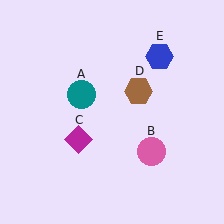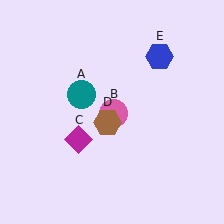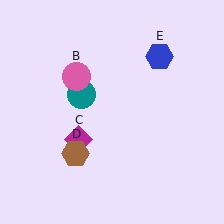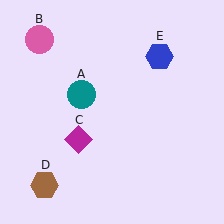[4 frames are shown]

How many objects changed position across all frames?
2 objects changed position: pink circle (object B), brown hexagon (object D).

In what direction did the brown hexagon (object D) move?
The brown hexagon (object D) moved down and to the left.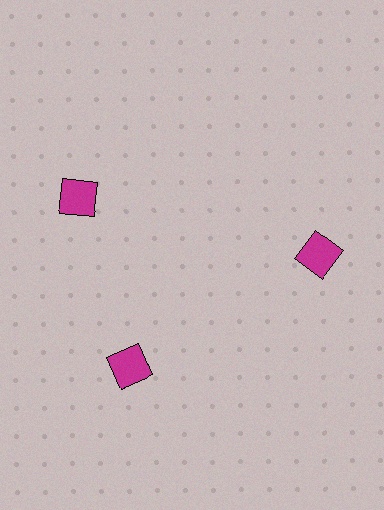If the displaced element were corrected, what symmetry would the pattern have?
It would have 3-fold rotational symmetry — the pattern would map onto itself every 120 degrees.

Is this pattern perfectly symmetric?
No. The 3 magenta squares are arranged in a ring, but one element near the 11 o'clock position is rotated out of alignment along the ring, breaking the 3-fold rotational symmetry.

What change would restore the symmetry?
The symmetry would be restored by rotating it back into even spacing with its neighbors so that all 3 squares sit at equal angles and equal distance from the center.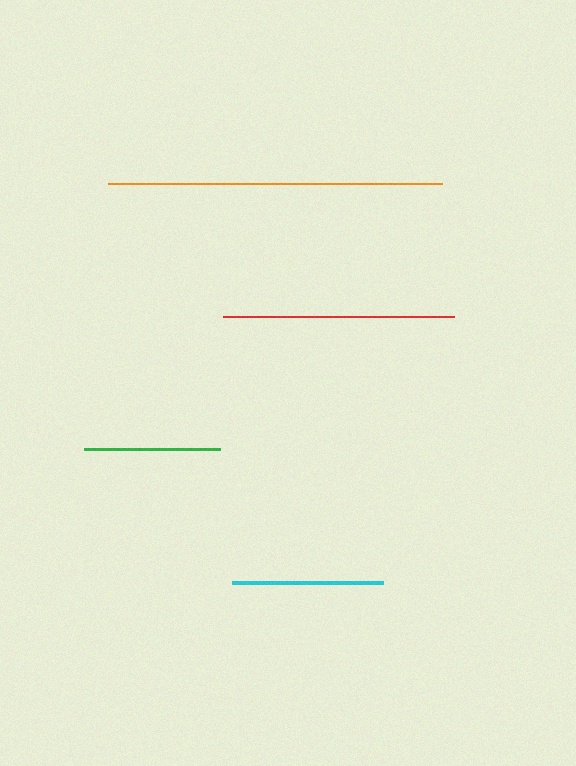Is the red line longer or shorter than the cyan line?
The red line is longer than the cyan line.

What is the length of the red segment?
The red segment is approximately 230 pixels long.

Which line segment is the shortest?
The green line is the shortest at approximately 136 pixels.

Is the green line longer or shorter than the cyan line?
The cyan line is longer than the green line.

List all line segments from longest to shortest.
From longest to shortest: orange, red, cyan, green.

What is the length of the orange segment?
The orange segment is approximately 334 pixels long.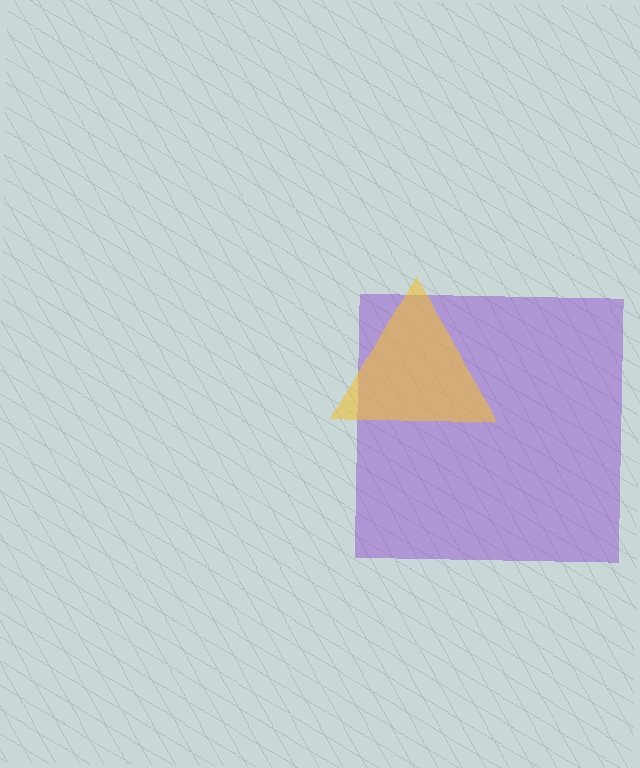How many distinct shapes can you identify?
There are 2 distinct shapes: a purple square, a yellow triangle.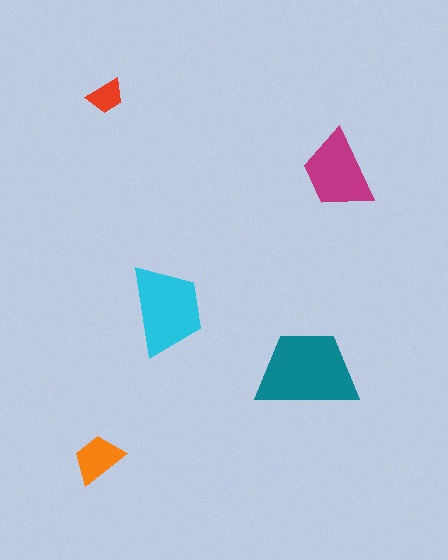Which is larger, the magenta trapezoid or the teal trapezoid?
The teal one.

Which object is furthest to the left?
The orange trapezoid is leftmost.